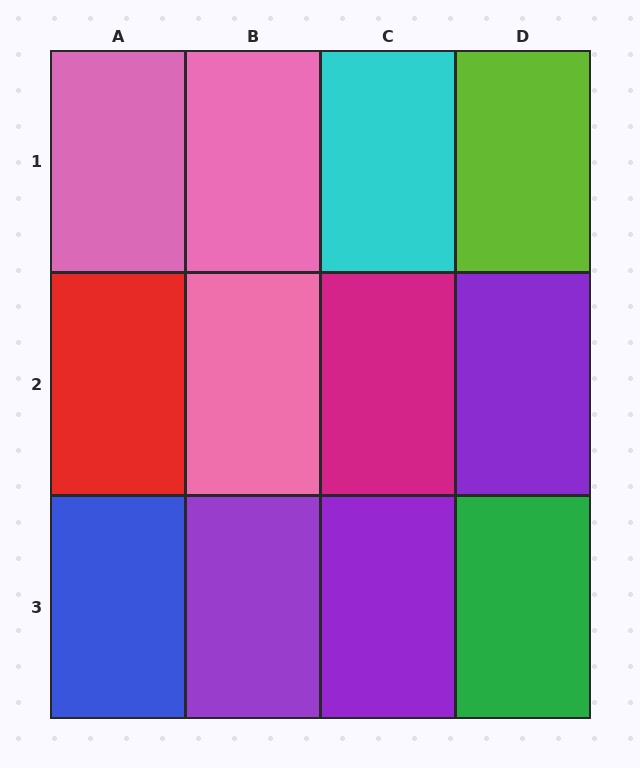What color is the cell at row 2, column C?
Magenta.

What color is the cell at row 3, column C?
Purple.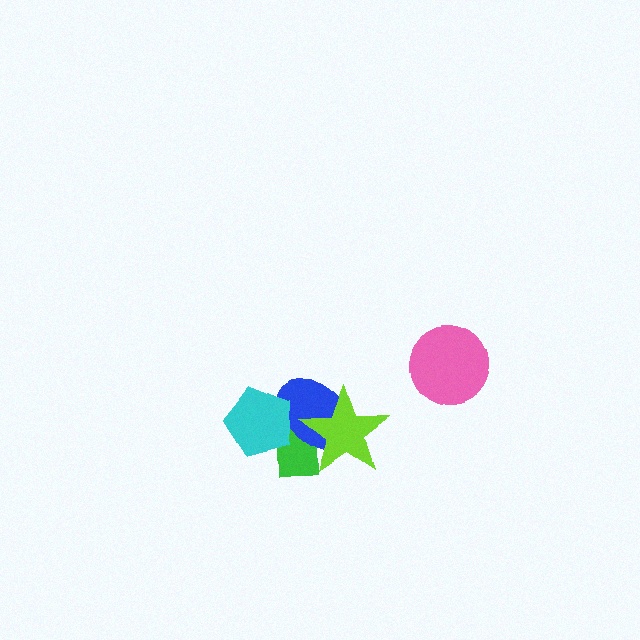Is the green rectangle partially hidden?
Yes, it is partially covered by another shape.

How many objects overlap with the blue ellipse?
3 objects overlap with the blue ellipse.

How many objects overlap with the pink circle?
0 objects overlap with the pink circle.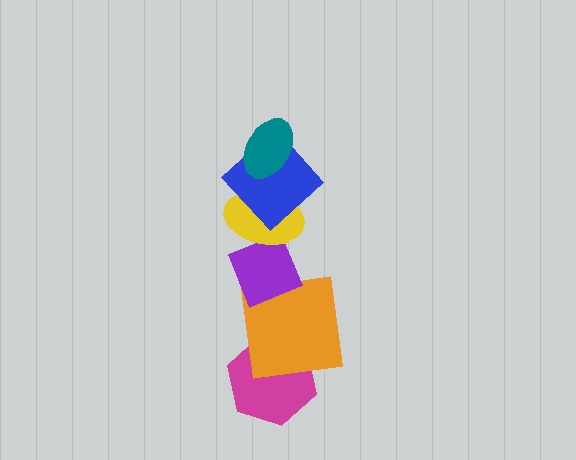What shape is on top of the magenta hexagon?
The orange square is on top of the magenta hexagon.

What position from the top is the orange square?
The orange square is 5th from the top.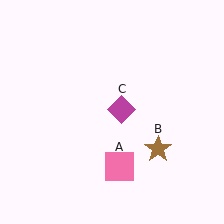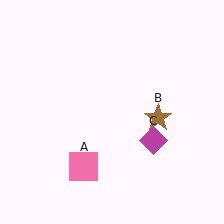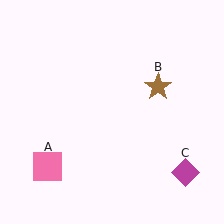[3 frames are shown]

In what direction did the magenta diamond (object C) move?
The magenta diamond (object C) moved down and to the right.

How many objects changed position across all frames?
3 objects changed position: pink square (object A), brown star (object B), magenta diamond (object C).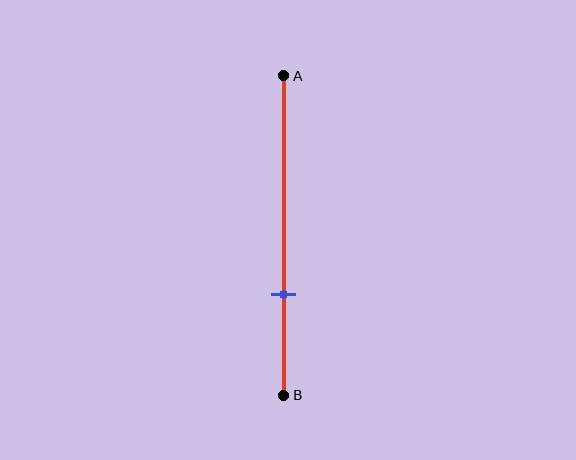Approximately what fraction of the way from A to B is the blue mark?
The blue mark is approximately 70% of the way from A to B.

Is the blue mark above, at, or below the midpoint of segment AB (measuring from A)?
The blue mark is below the midpoint of segment AB.